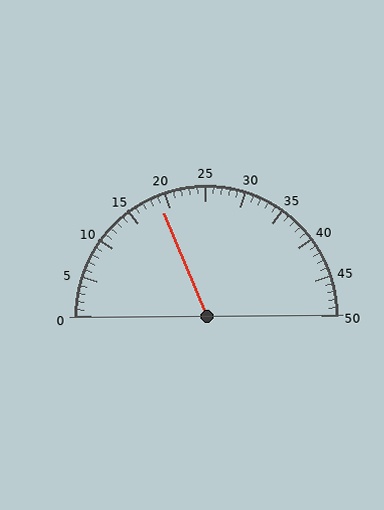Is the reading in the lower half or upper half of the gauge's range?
The reading is in the lower half of the range (0 to 50).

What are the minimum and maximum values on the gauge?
The gauge ranges from 0 to 50.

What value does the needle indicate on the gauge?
The needle indicates approximately 19.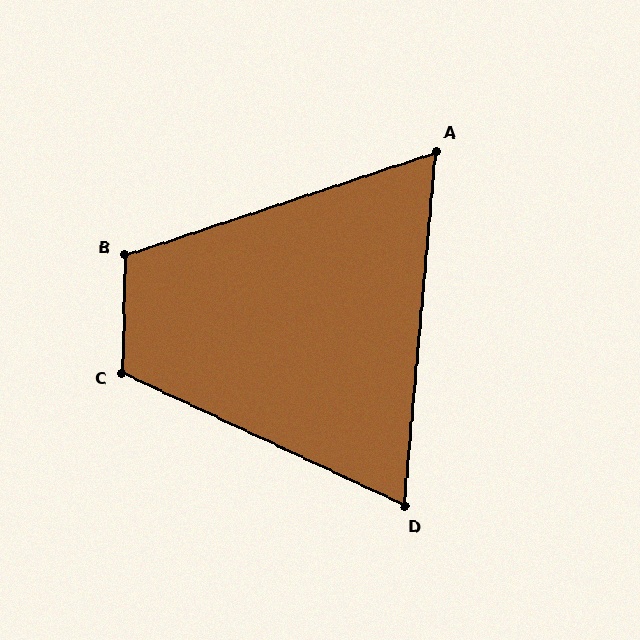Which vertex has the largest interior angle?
C, at approximately 114 degrees.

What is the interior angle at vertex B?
Approximately 110 degrees (obtuse).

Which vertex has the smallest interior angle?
A, at approximately 66 degrees.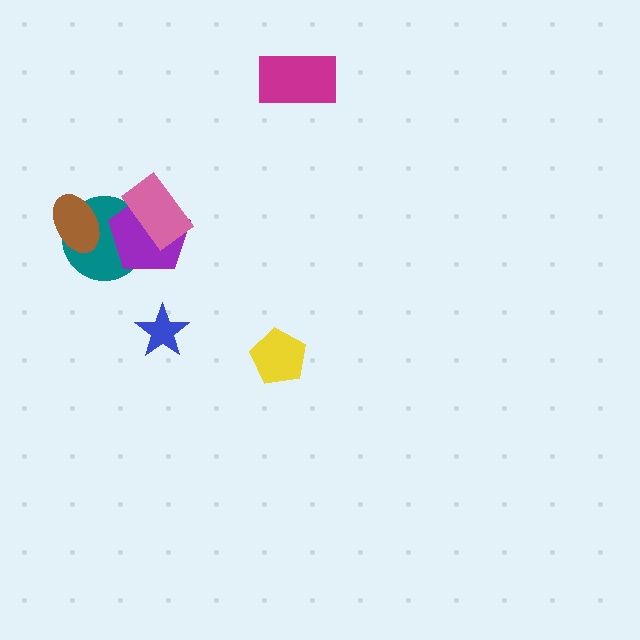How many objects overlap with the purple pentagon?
2 objects overlap with the purple pentagon.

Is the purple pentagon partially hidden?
Yes, it is partially covered by another shape.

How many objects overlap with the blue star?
0 objects overlap with the blue star.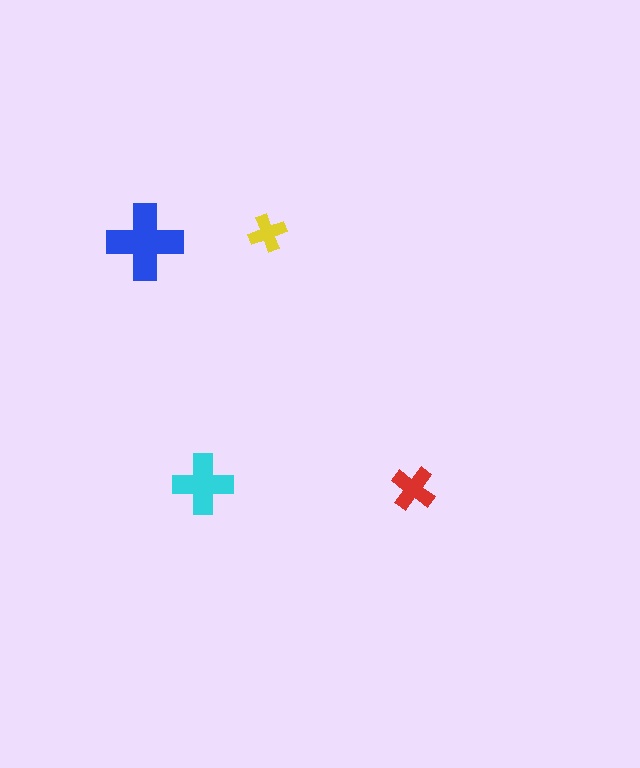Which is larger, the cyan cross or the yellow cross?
The cyan one.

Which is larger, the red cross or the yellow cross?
The red one.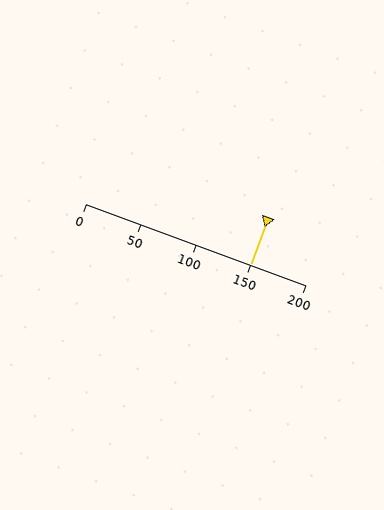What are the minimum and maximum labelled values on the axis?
The axis runs from 0 to 200.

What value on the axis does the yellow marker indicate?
The marker indicates approximately 150.